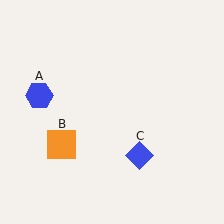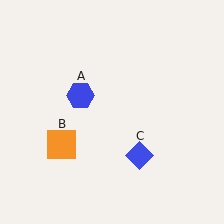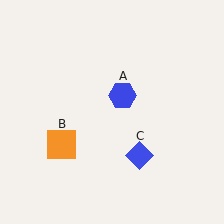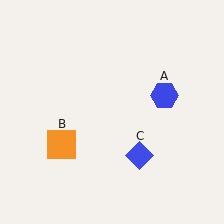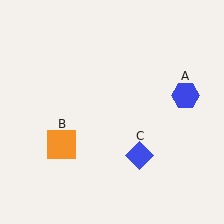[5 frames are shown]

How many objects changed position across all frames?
1 object changed position: blue hexagon (object A).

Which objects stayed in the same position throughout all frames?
Orange square (object B) and blue diamond (object C) remained stationary.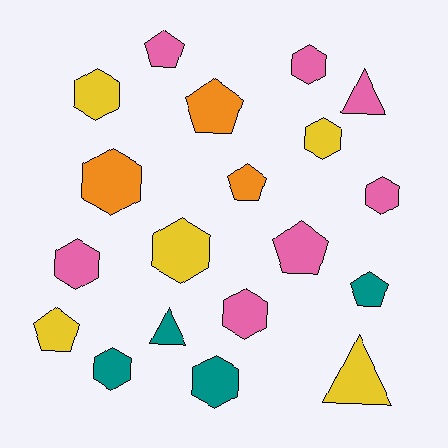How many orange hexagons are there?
There is 1 orange hexagon.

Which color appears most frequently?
Pink, with 7 objects.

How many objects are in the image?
There are 19 objects.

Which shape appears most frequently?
Hexagon, with 10 objects.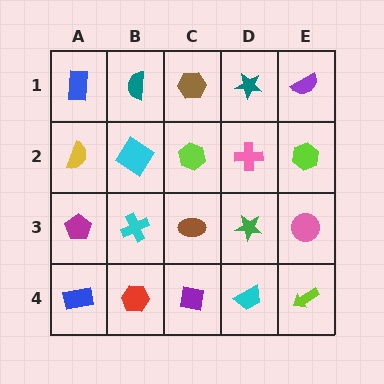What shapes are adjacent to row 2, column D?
A teal star (row 1, column D), a green star (row 3, column D), a lime hexagon (row 2, column C), a lime hexagon (row 2, column E).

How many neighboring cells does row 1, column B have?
3.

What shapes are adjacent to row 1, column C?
A lime hexagon (row 2, column C), a teal semicircle (row 1, column B), a teal star (row 1, column D).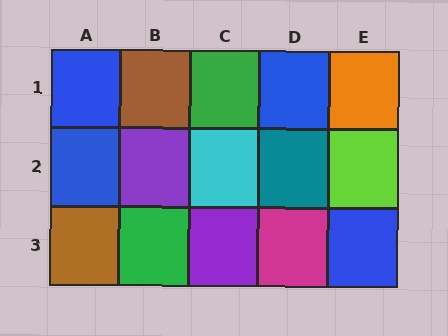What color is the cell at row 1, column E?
Orange.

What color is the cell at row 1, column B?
Brown.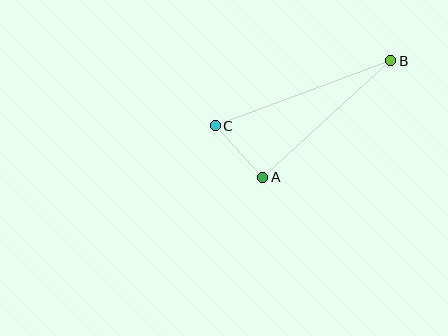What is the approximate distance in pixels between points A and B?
The distance between A and B is approximately 173 pixels.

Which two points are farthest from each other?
Points B and C are farthest from each other.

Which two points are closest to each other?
Points A and C are closest to each other.